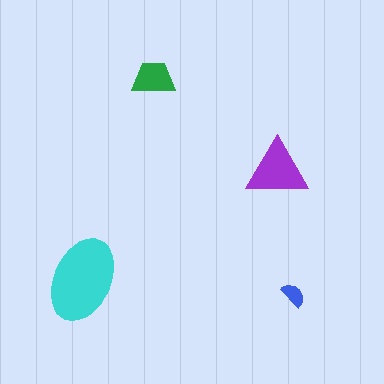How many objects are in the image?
There are 4 objects in the image.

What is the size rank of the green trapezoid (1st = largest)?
3rd.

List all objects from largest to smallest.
The cyan ellipse, the purple triangle, the green trapezoid, the blue semicircle.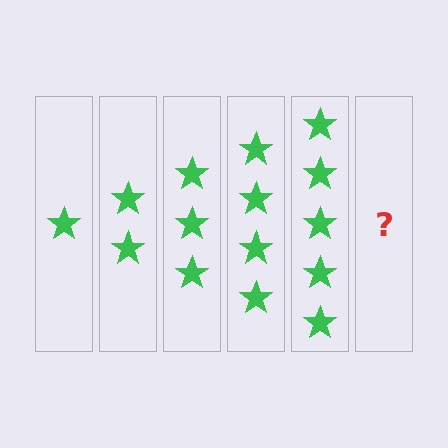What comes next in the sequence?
The next element should be 6 stars.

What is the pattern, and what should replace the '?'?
The pattern is that each step adds one more star. The '?' should be 6 stars.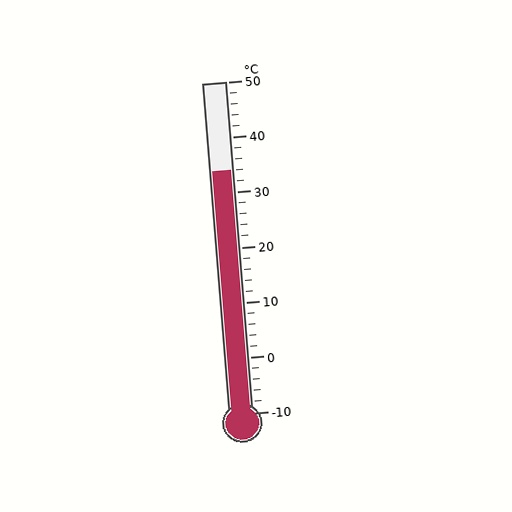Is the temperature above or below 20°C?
The temperature is above 20°C.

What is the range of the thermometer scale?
The thermometer scale ranges from -10°C to 50°C.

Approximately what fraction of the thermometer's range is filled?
The thermometer is filled to approximately 75% of its range.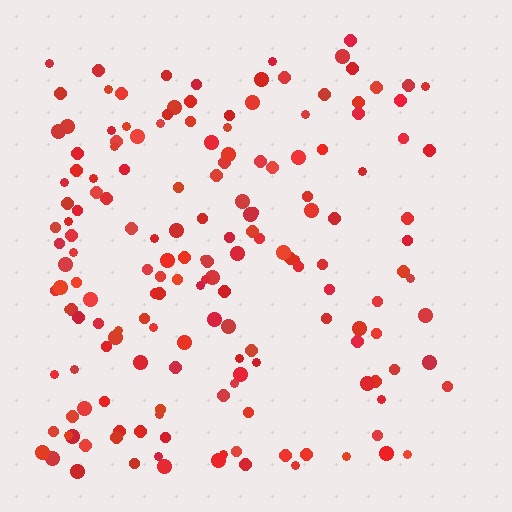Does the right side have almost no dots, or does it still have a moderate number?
Still a moderate number, just noticeably fewer than the left.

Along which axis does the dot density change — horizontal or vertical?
Horizontal.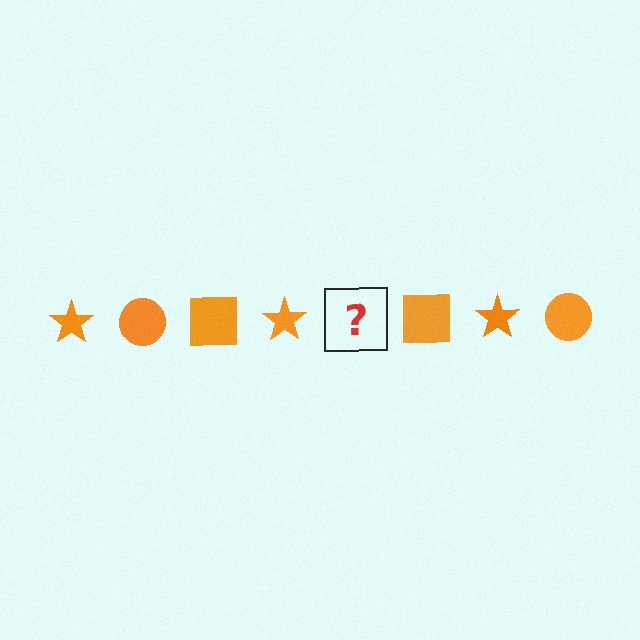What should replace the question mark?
The question mark should be replaced with an orange circle.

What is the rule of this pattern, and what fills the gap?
The rule is that the pattern cycles through star, circle, square shapes in orange. The gap should be filled with an orange circle.